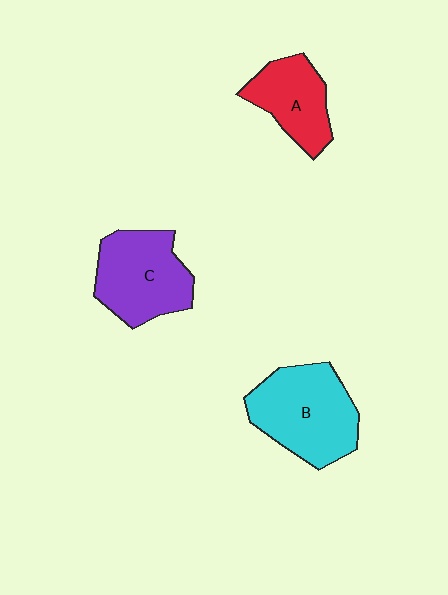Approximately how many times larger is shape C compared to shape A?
Approximately 1.4 times.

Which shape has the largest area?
Shape B (cyan).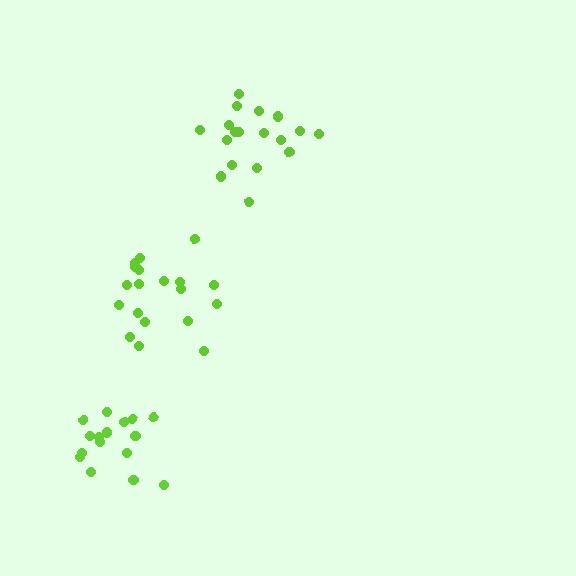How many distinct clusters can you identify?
There are 3 distinct clusters.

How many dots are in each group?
Group 1: 18 dots, Group 2: 19 dots, Group 3: 18 dots (55 total).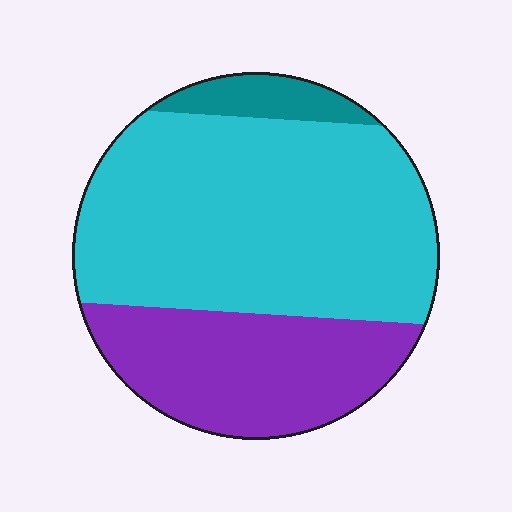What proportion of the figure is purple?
Purple takes up about one third (1/3) of the figure.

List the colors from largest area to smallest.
From largest to smallest: cyan, purple, teal.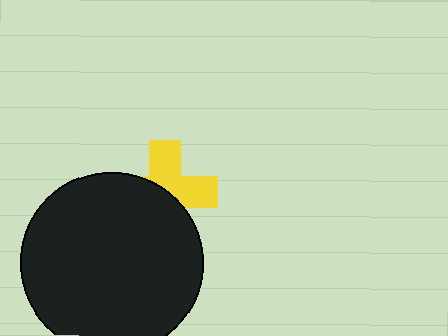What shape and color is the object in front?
The object in front is a black circle.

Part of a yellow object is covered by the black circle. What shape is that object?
It is a cross.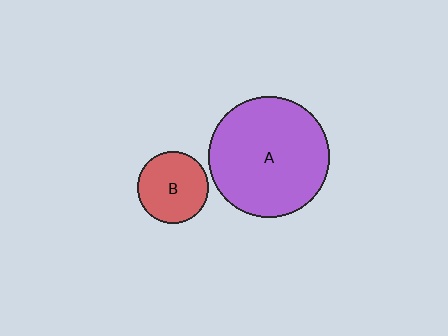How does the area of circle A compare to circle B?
Approximately 2.8 times.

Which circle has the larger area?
Circle A (purple).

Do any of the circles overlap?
No, none of the circles overlap.